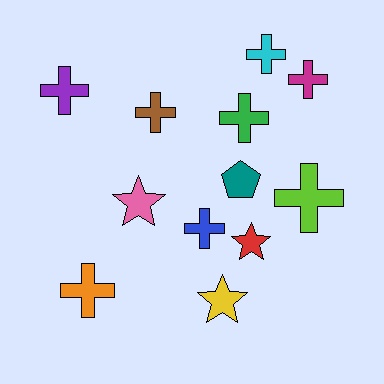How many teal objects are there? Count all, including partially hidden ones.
There is 1 teal object.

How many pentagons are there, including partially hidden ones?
There is 1 pentagon.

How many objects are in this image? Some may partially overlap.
There are 12 objects.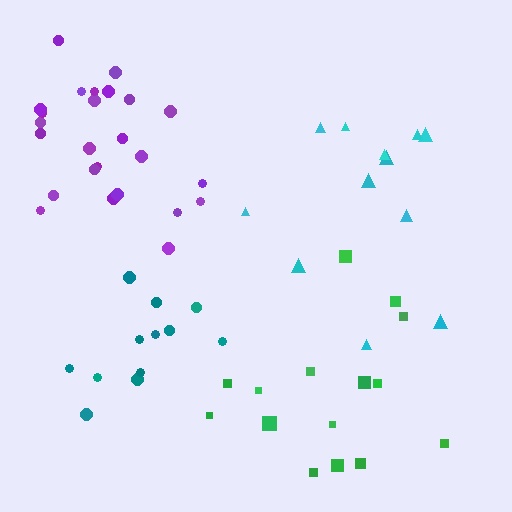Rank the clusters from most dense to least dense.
teal, purple, green, cyan.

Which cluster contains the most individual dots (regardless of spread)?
Purple (25).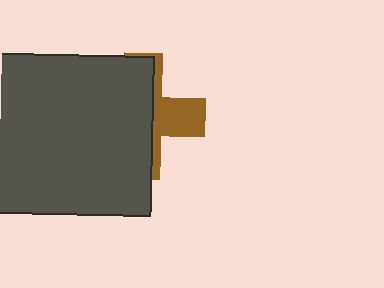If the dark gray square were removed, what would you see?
You would see the complete brown cross.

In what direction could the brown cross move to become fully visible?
The brown cross could move right. That would shift it out from behind the dark gray square entirely.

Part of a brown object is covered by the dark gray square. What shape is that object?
It is a cross.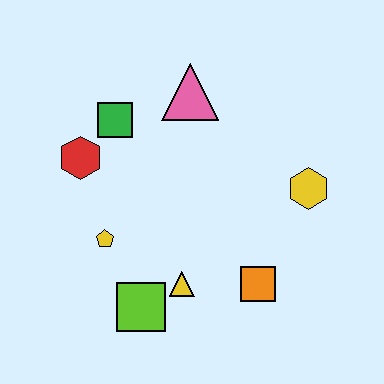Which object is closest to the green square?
The red hexagon is closest to the green square.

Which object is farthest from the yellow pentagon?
The yellow hexagon is farthest from the yellow pentagon.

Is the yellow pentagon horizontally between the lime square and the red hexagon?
Yes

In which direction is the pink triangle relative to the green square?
The pink triangle is to the right of the green square.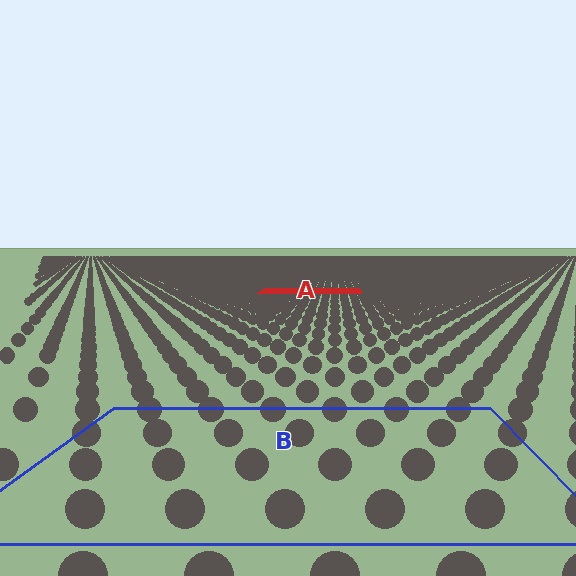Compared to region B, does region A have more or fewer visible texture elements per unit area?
Region A has more texture elements per unit area — they are packed more densely because it is farther away.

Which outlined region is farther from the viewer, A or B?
Region A is farther from the viewer — the texture elements inside it appear smaller and more densely packed.